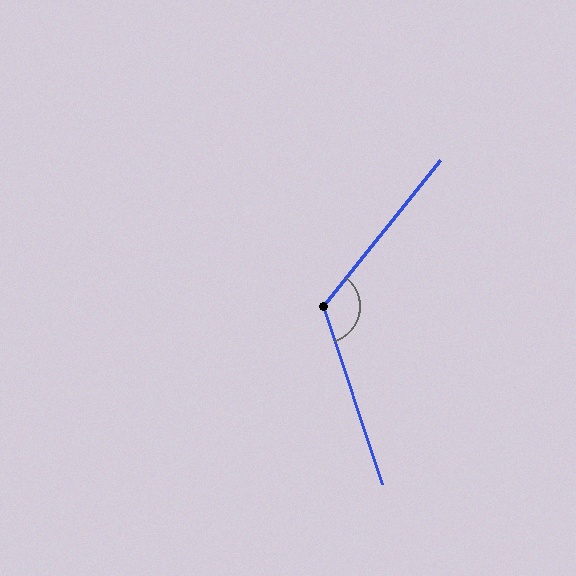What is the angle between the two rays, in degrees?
Approximately 123 degrees.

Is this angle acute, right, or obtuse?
It is obtuse.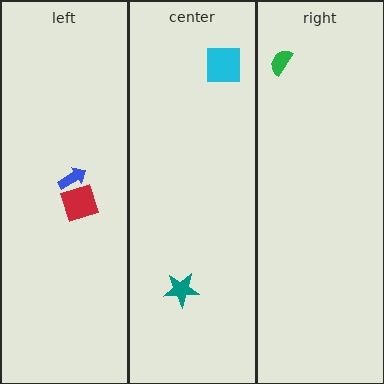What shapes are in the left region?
The red diamond, the blue arrow.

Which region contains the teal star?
The center region.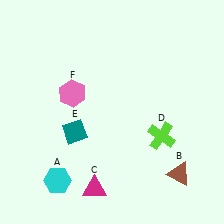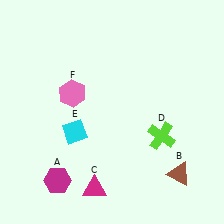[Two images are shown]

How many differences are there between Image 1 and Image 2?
There are 2 differences between the two images.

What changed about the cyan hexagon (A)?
In Image 1, A is cyan. In Image 2, it changed to magenta.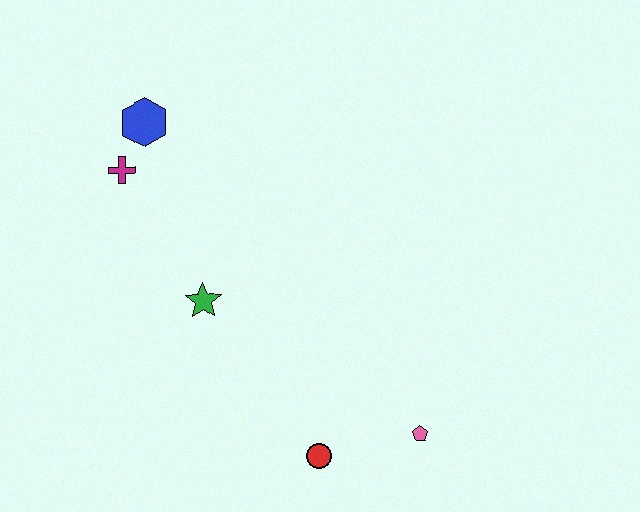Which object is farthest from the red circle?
The blue hexagon is farthest from the red circle.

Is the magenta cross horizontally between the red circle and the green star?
No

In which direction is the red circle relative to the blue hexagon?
The red circle is below the blue hexagon.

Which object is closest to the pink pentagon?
The red circle is closest to the pink pentagon.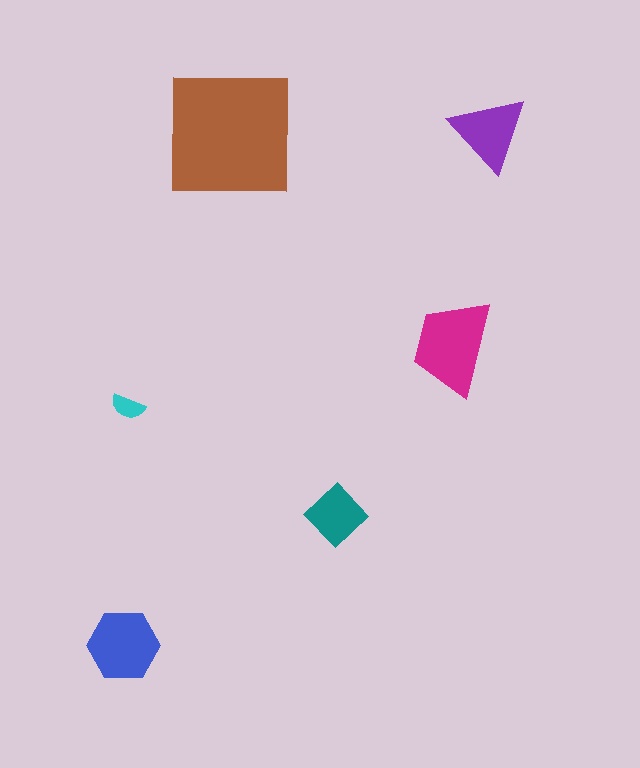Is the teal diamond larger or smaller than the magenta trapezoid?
Smaller.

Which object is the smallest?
The cyan semicircle.